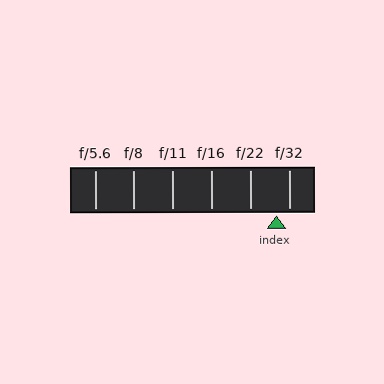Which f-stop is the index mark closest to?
The index mark is closest to f/32.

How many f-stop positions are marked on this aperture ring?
There are 6 f-stop positions marked.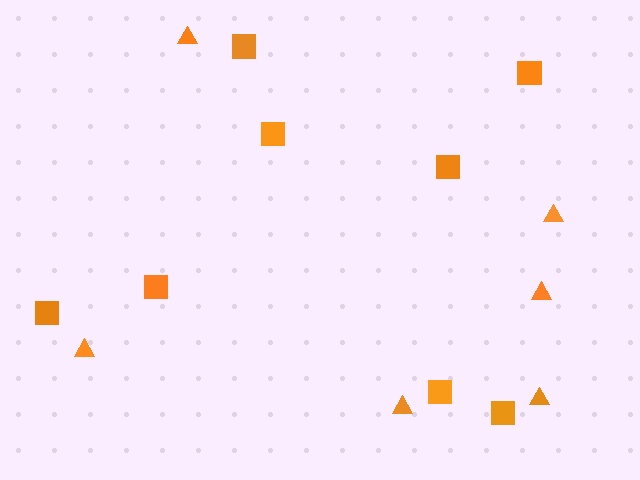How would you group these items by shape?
There are 2 groups: one group of squares (8) and one group of triangles (6).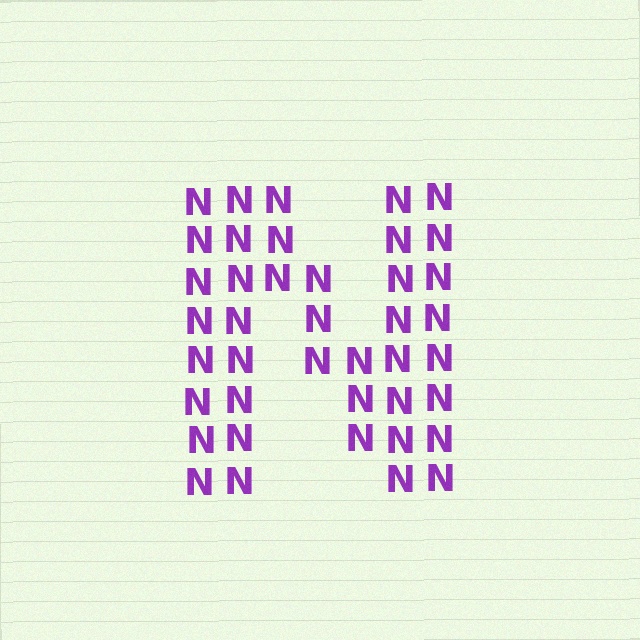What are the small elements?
The small elements are letter N's.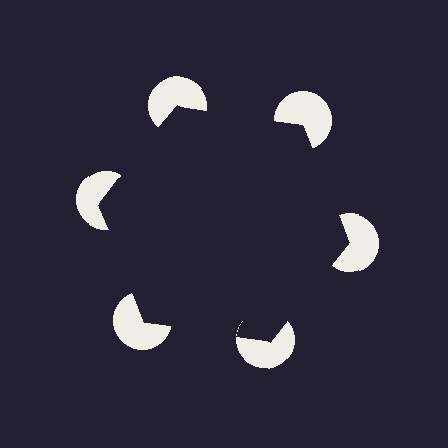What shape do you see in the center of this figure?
An illusory hexagon — its edges are inferred from the aligned wedge cuts in the pac-man discs, not physically drawn.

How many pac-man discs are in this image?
There are 6 — one at each vertex of the illusory hexagon.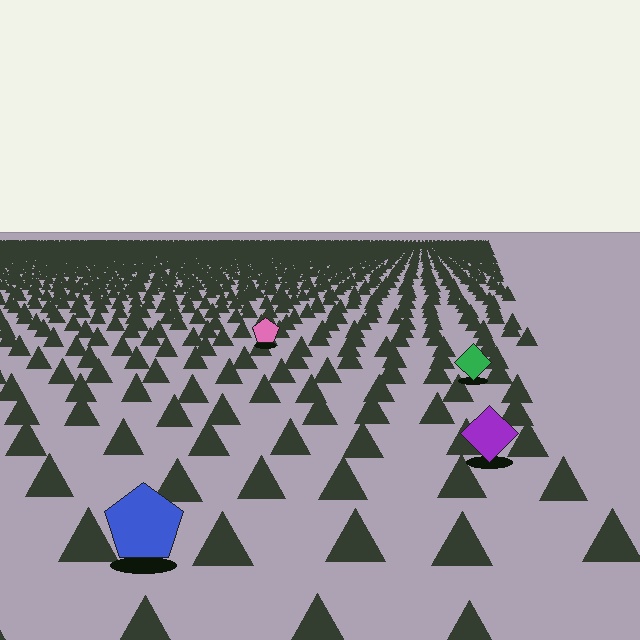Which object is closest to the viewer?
The blue pentagon is closest. The texture marks near it are larger and more spread out.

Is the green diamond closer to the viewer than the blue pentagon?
No. The blue pentagon is closer — you can tell from the texture gradient: the ground texture is coarser near it.